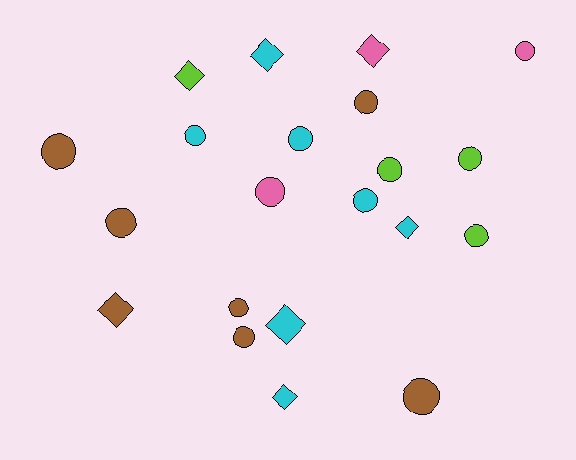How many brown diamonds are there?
There is 1 brown diamond.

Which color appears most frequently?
Cyan, with 7 objects.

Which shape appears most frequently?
Circle, with 14 objects.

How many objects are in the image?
There are 21 objects.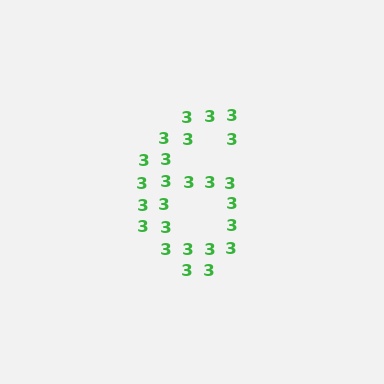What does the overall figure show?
The overall figure shows the digit 6.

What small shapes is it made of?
It is made of small digit 3's.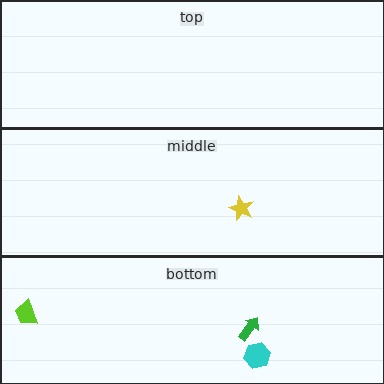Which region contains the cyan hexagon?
The bottom region.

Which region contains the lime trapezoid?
The bottom region.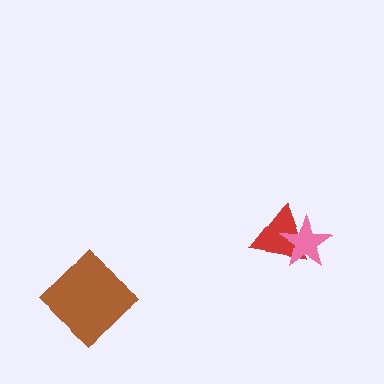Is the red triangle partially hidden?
Yes, it is partially covered by another shape.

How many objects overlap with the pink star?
1 object overlaps with the pink star.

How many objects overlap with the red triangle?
1 object overlaps with the red triangle.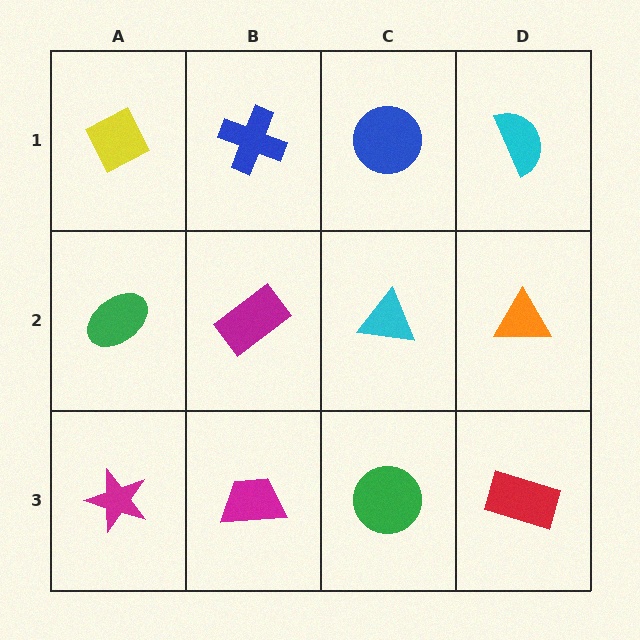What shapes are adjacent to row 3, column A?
A green ellipse (row 2, column A), a magenta trapezoid (row 3, column B).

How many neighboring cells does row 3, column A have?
2.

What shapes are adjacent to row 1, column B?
A magenta rectangle (row 2, column B), a yellow diamond (row 1, column A), a blue circle (row 1, column C).